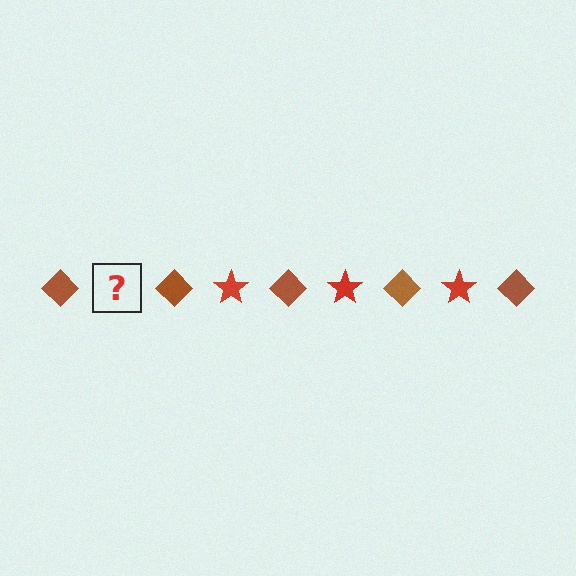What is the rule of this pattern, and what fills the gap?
The rule is that the pattern alternates between brown diamond and red star. The gap should be filled with a red star.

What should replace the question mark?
The question mark should be replaced with a red star.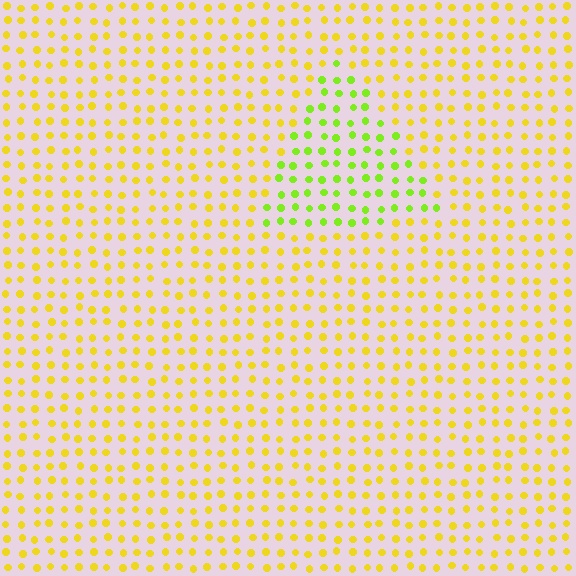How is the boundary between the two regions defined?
The boundary is defined purely by a slight shift in hue (about 39 degrees). Spacing, size, and orientation are identical on both sides.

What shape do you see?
I see a triangle.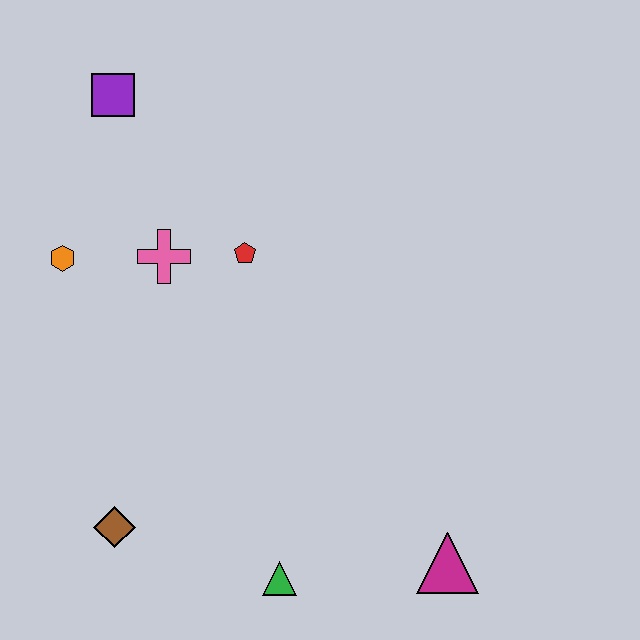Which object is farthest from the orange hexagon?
The magenta triangle is farthest from the orange hexagon.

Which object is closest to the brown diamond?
The green triangle is closest to the brown diamond.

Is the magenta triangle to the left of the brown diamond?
No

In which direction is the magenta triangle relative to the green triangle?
The magenta triangle is to the right of the green triangle.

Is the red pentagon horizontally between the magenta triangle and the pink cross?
Yes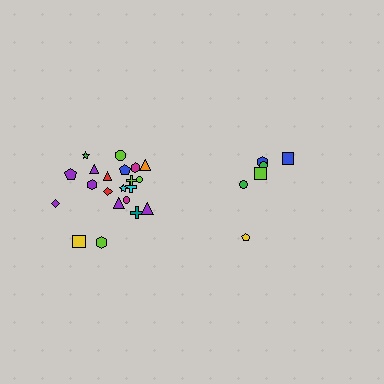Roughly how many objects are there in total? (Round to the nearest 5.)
Roughly 30 objects in total.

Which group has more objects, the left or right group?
The left group.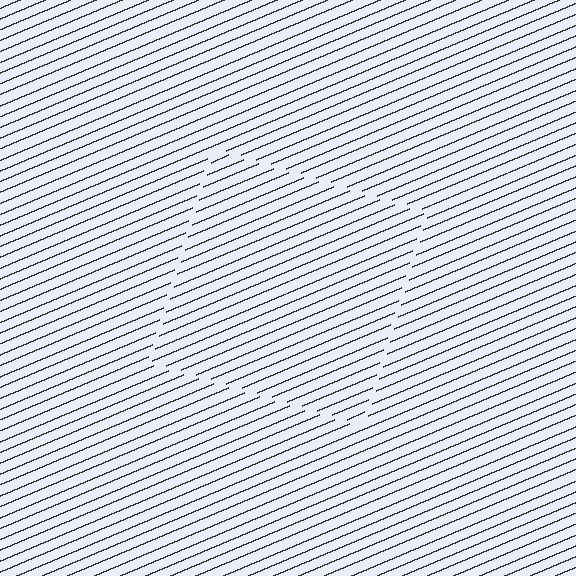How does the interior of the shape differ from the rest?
The interior of the shape contains the same grating, shifted by half a period — the contour is defined by the phase discontinuity where line-ends from the inner and outer gratings abut.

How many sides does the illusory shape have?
4 sides — the line-ends trace a square.